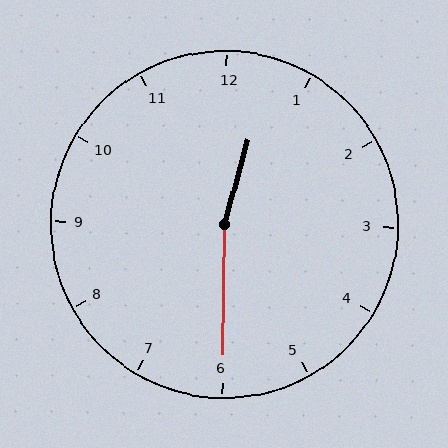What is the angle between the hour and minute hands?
Approximately 165 degrees.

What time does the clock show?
12:30.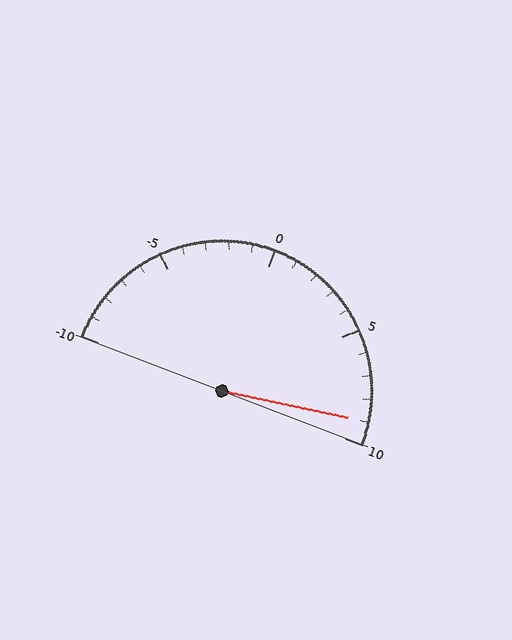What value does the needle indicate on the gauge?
The needle indicates approximately 9.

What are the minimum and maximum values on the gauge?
The gauge ranges from -10 to 10.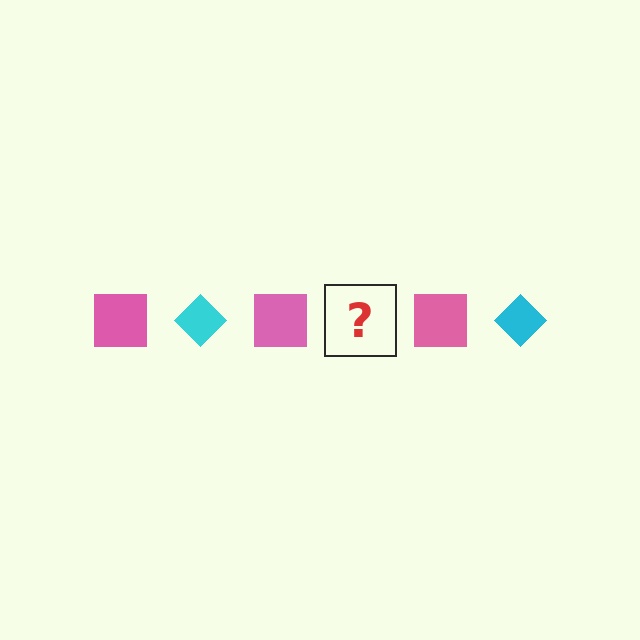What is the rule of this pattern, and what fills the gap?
The rule is that the pattern alternates between pink square and cyan diamond. The gap should be filled with a cyan diamond.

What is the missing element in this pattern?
The missing element is a cyan diamond.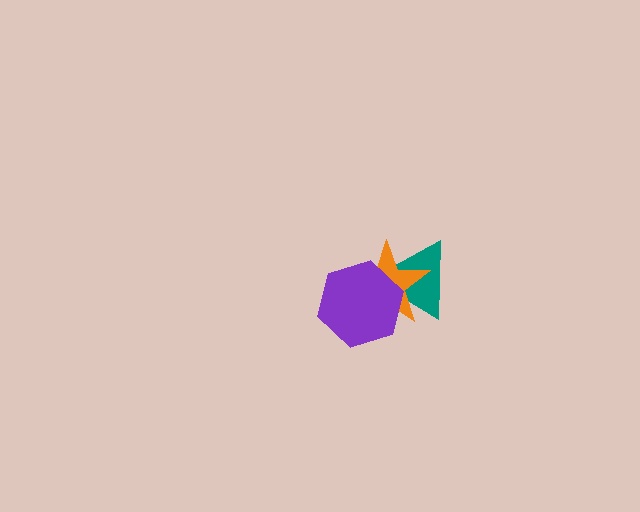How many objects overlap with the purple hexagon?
2 objects overlap with the purple hexagon.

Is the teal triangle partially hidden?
Yes, it is partially covered by another shape.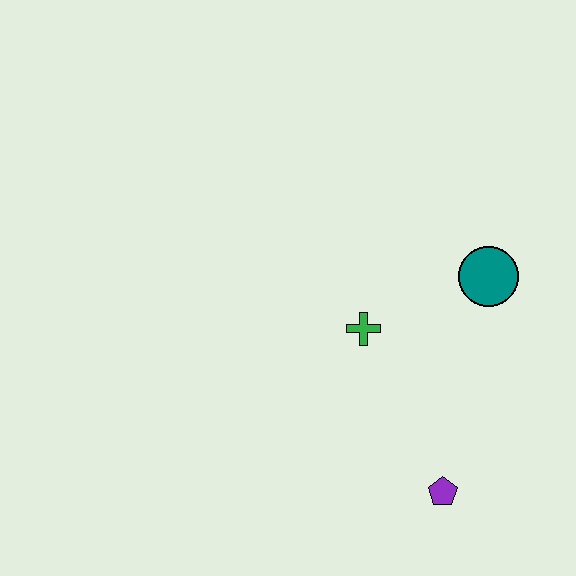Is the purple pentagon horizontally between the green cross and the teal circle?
Yes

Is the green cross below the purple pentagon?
No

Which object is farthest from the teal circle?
The purple pentagon is farthest from the teal circle.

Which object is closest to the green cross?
The teal circle is closest to the green cross.